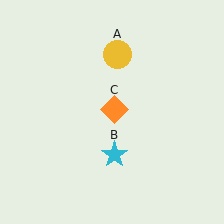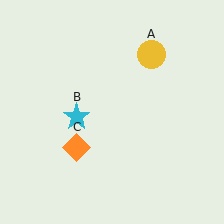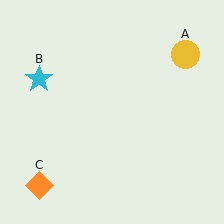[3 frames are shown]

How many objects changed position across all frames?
3 objects changed position: yellow circle (object A), cyan star (object B), orange diamond (object C).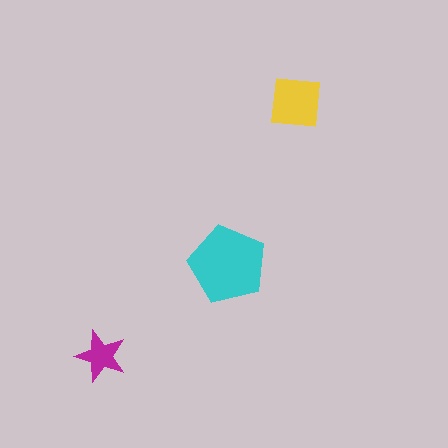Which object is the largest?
The cyan pentagon.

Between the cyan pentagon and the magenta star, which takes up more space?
The cyan pentagon.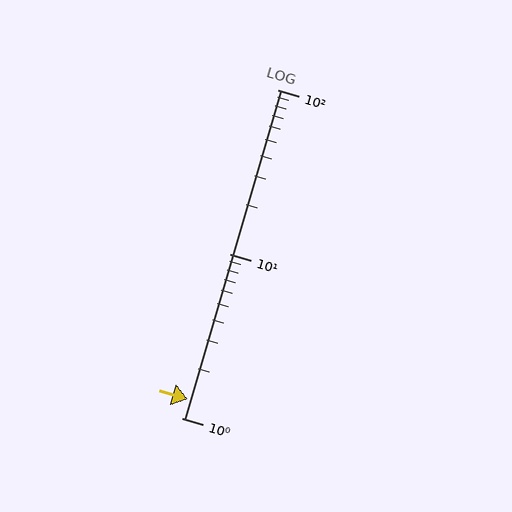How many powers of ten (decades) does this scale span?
The scale spans 2 decades, from 1 to 100.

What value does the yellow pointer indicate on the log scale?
The pointer indicates approximately 1.3.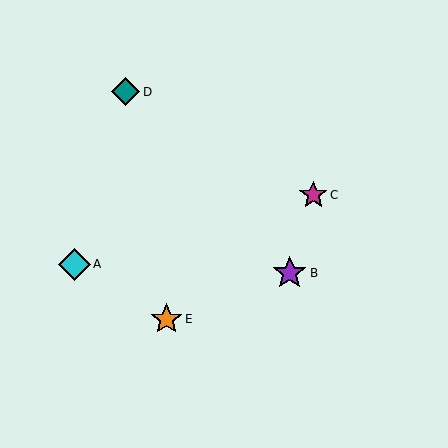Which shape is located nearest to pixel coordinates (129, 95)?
The teal diamond (labeled D) at (126, 92) is nearest to that location.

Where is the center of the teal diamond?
The center of the teal diamond is at (126, 92).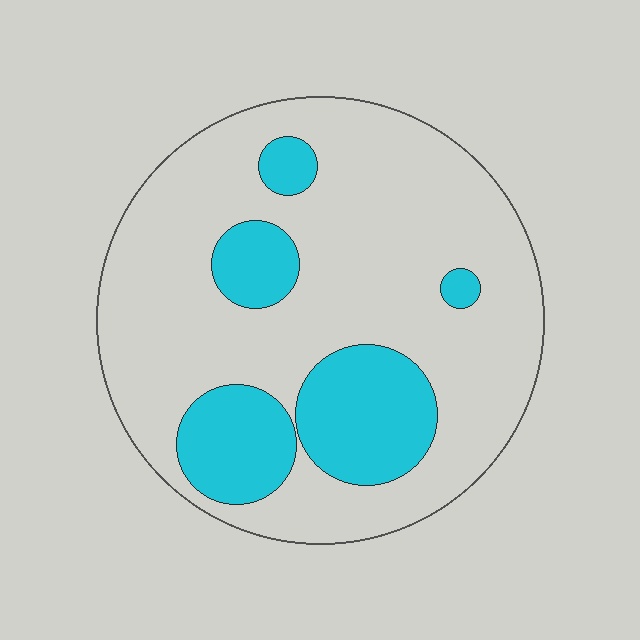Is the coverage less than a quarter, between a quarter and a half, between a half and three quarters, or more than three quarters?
Less than a quarter.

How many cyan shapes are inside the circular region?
5.